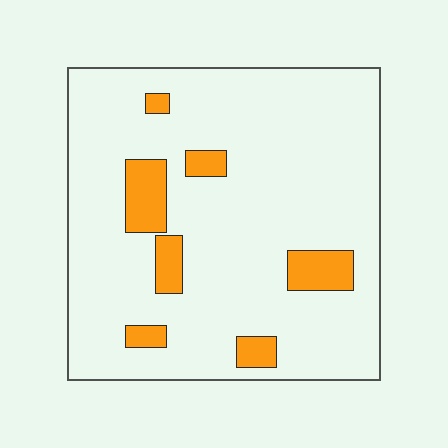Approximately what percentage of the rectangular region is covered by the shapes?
Approximately 10%.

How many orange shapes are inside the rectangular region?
7.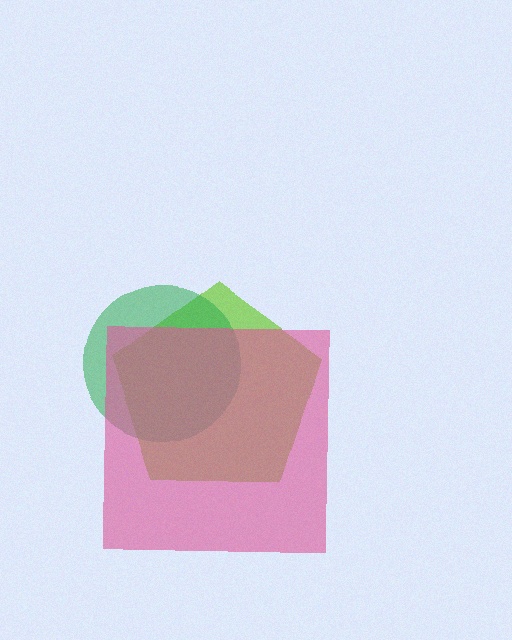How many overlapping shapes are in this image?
There are 3 overlapping shapes in the image.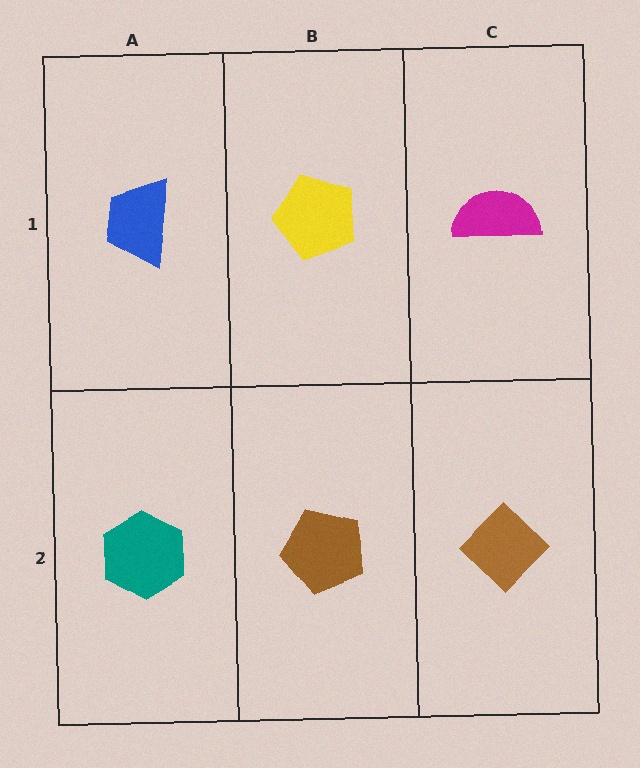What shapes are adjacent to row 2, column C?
A magenta semicircle (row 1, column C), a brown pentagon (row 2, column B).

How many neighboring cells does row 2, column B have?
3.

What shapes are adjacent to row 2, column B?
A yellow pentagon (row 1, column B), a teal hexagon (row 2, column A), a brown diamond (row 2, column C).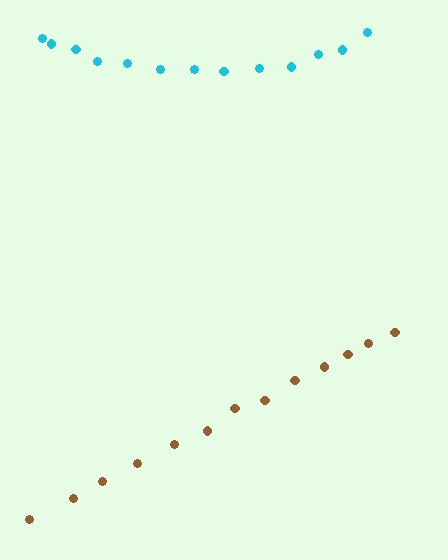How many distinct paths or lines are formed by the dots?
There are 2 distinct paths.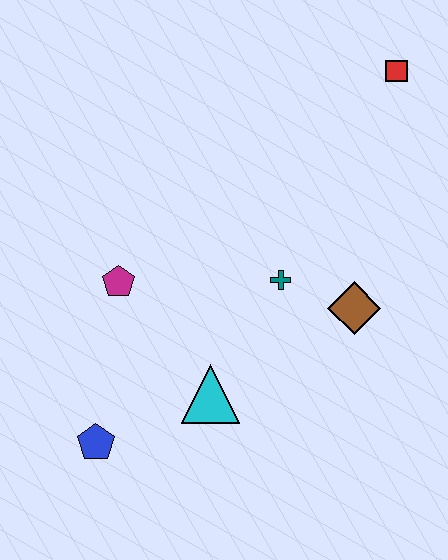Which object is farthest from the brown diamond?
The blue pentagon is farthest from the brown diamond.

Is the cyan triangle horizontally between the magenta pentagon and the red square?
Yes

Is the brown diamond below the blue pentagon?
No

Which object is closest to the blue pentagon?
The cyan triangle is closest to the blue pentagon.